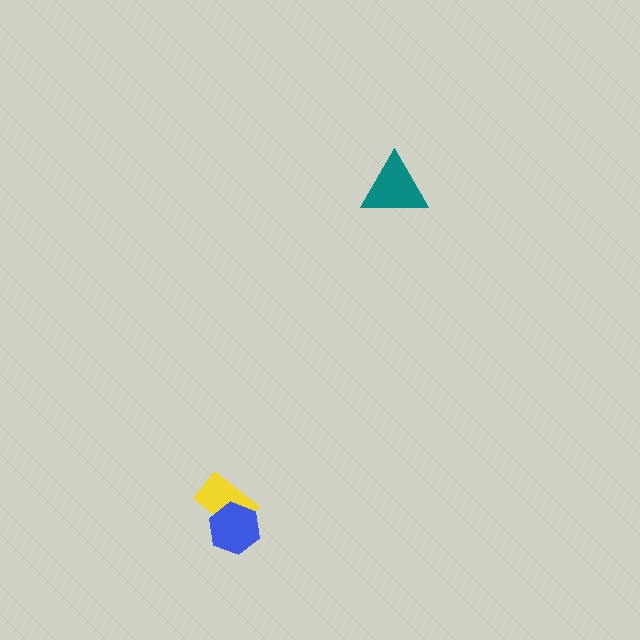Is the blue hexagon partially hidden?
No, no other shape covers it.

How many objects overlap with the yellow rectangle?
1 object overlaps with the yellow rectangle.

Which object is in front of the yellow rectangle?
The blue hexagon is in front of the yellow rectangle.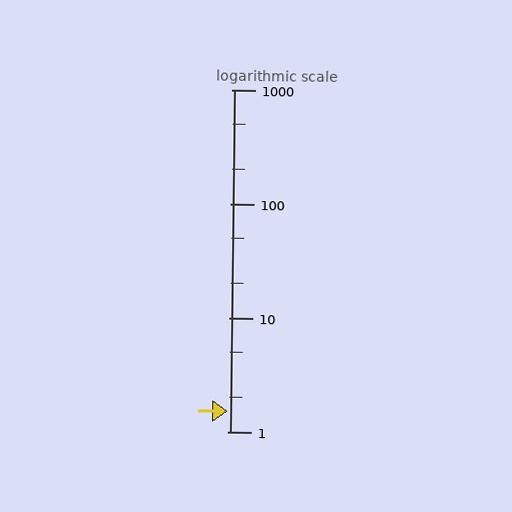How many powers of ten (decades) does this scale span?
The scale spans 3 decades, from 1 to 1000.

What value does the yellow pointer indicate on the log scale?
The pointer indicates approximately 1.5.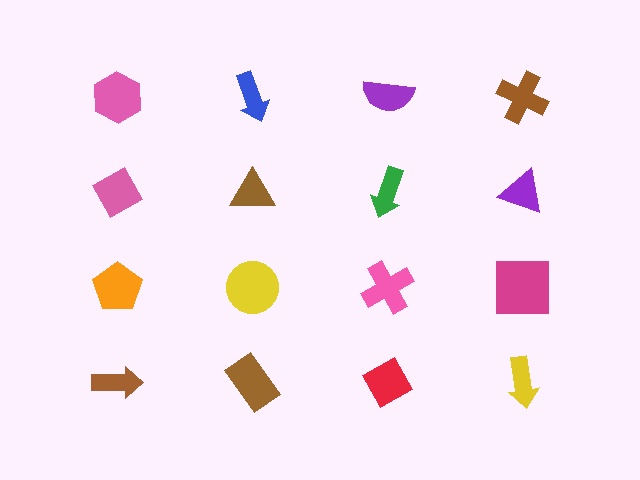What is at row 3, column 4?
A magenta square.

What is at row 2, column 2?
A brown triangle.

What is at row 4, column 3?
A red diamond.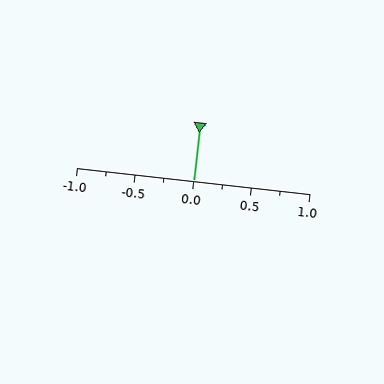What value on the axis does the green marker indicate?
The marker indicates approximately 0.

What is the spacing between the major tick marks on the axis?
The major ticks are spaced 0.5 apart.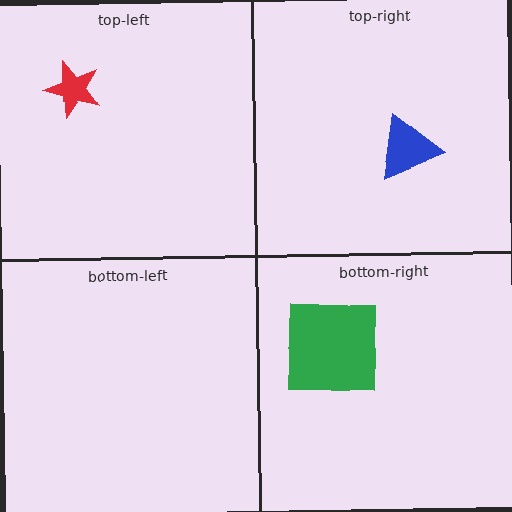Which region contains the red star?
The top-left region.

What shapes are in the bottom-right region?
The green square.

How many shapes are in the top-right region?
1.